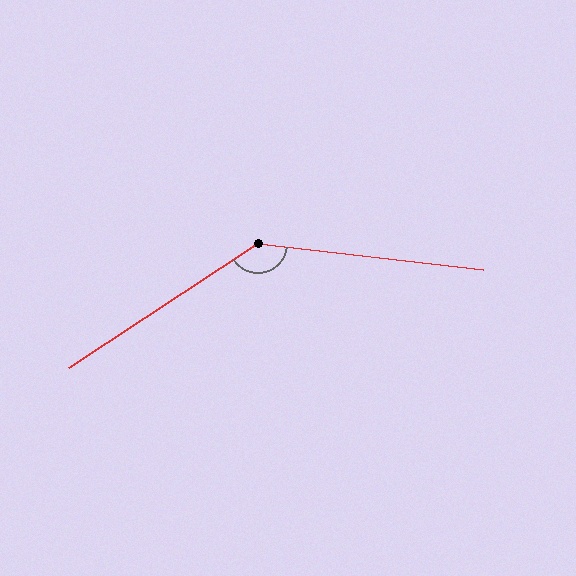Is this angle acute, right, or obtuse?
It is obtuse.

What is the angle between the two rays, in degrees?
Approximately 140 degrees.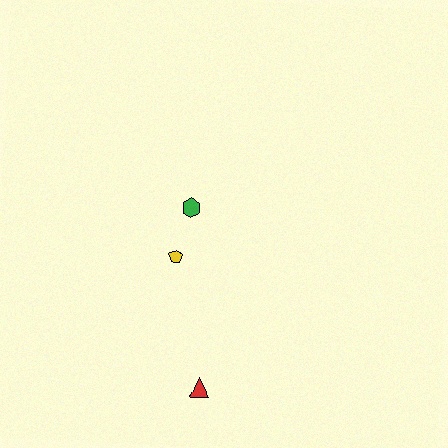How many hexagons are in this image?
There is 1 hexagon.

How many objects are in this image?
There are 3 objects.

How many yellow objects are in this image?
There is 1 yellow object.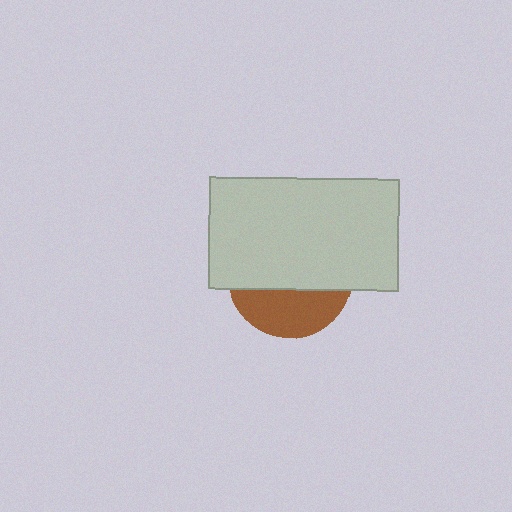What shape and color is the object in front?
The object in front is a light gray rectangle.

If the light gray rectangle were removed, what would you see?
You would see the complete brown circle.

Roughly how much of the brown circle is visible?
A small part of it is visible (roughly 35%).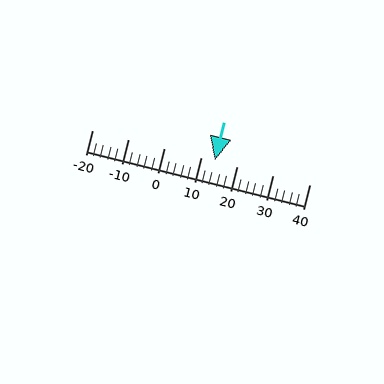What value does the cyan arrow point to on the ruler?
The cyan arrow points to approximately 14.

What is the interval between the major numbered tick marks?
The major tick marks are spaced 10 units apart.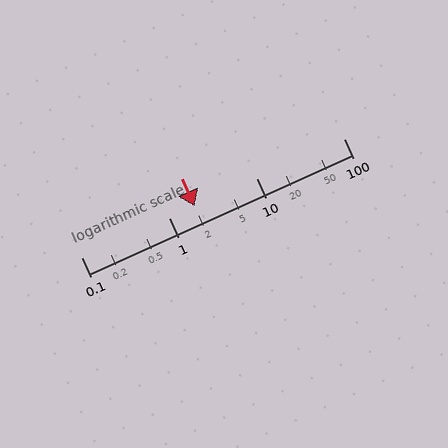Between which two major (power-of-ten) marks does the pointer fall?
The pointer is between 1 and 10.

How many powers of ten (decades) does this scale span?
The scale spans 3 decades, from 0.1 to 100.